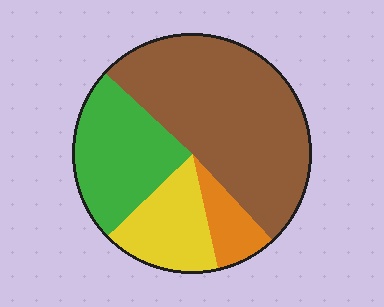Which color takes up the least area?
Orange, at roughly 10%.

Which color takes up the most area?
Brown, at roughly 50%.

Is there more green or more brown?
Brown.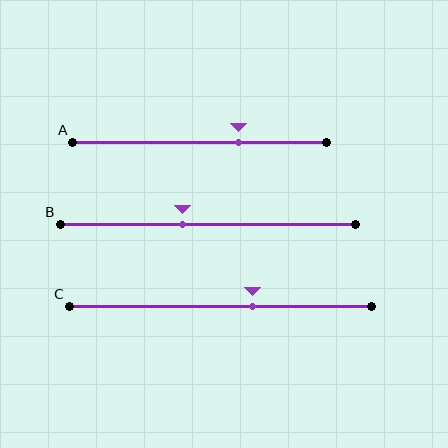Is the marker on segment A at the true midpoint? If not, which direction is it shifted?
No, the marker on segment A is shifted to the right by about 15% of the segment length.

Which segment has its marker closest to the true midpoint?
Segment B has its marker closest to the true midpoint.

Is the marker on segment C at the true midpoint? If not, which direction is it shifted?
No, the marker on segment C is shifted to the right by about 11% of the segment length.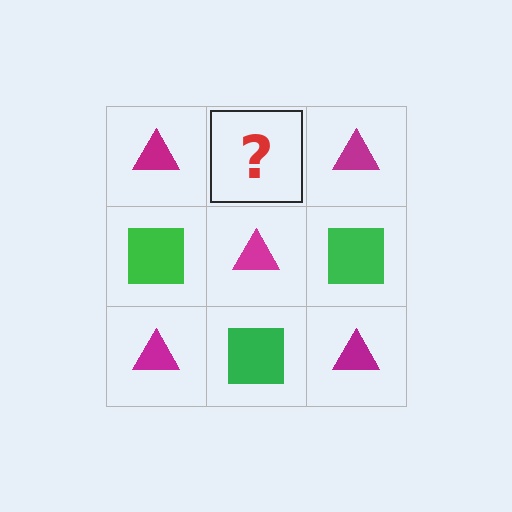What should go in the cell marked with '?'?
The missing cell should contain a green square.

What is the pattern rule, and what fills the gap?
The rule is that it alternates magenta triangle and green square in a checkerboard pattern. The gap should be filled with a green square.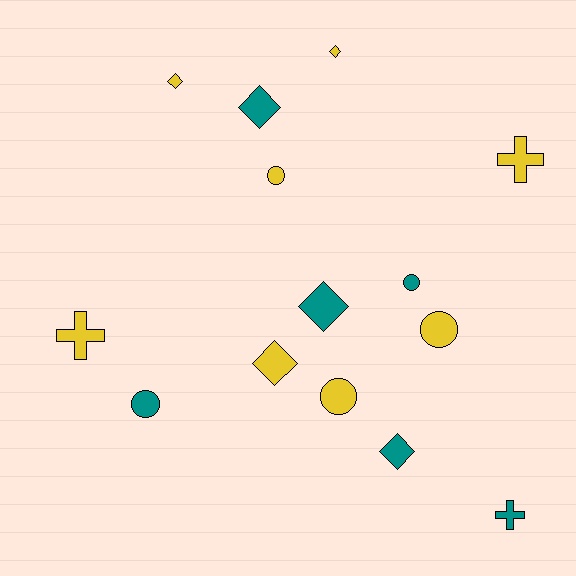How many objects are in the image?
There are 14 objects.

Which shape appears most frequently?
Diamond, with 6 objects.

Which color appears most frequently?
Yellow, with 8 objects.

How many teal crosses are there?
There is 1 teal cross.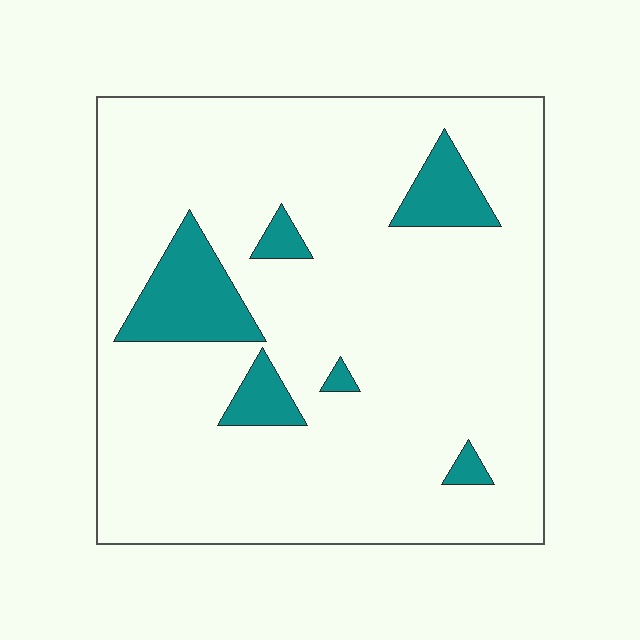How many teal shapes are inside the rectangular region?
6.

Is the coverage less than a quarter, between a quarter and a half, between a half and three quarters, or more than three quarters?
Less than a quarter.